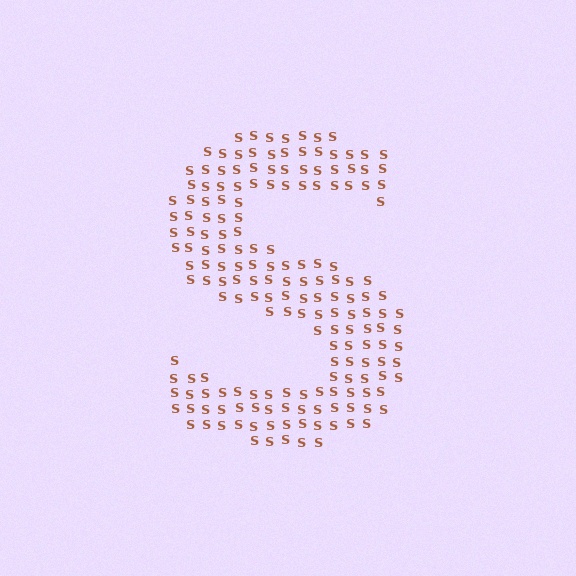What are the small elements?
The small elements are letter S's.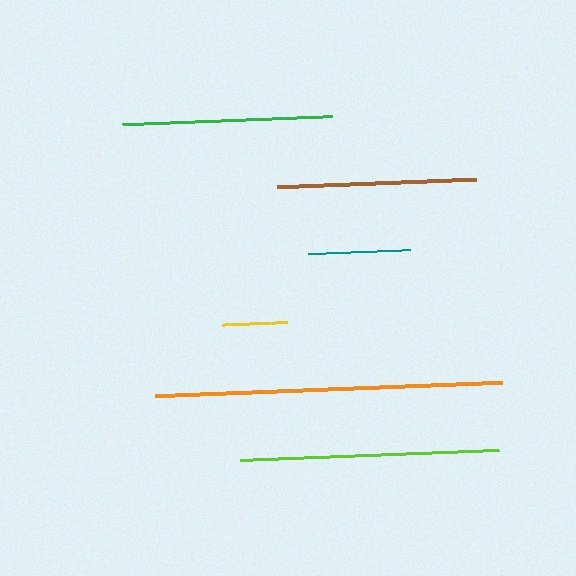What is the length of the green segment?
The green segment is approximately 210 pixels long.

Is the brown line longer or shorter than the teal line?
The brown line is longer than the teal line.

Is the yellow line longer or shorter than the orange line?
The orange line is longer than the yellow line.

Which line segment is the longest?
The orange line is the longest at approximately 347 pixels.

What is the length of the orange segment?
The orange segment is approximately 347 pixels long.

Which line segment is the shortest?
The yellow line is the shortest at approximately 65 pixels.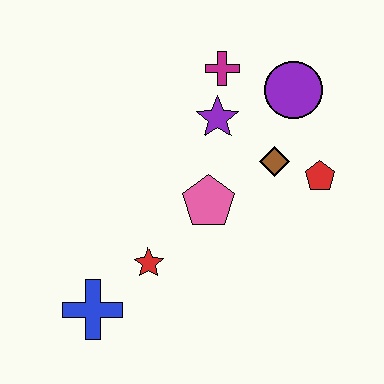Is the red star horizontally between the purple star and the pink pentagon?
No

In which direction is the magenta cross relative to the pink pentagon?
The magenta cross is above the pink pentagon.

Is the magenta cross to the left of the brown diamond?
Yes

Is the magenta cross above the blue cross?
Yes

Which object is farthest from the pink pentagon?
The blue cross is farthest from the pink pentagon.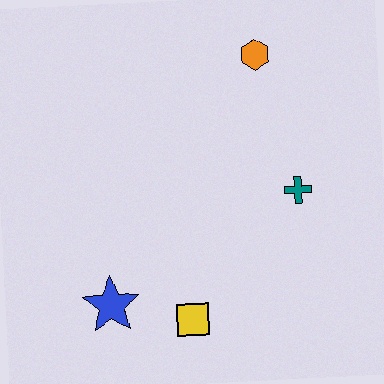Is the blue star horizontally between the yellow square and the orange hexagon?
No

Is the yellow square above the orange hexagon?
No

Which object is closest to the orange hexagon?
The teal cross is closest to the orange hexagon.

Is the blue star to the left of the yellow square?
Yes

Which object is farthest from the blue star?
The orange hexagon is farthest from the blue star.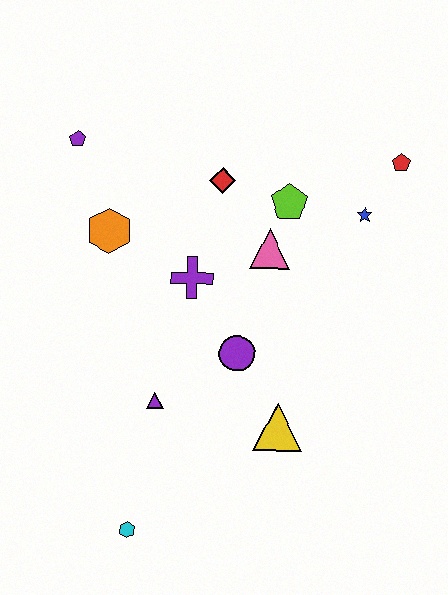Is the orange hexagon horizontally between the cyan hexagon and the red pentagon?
No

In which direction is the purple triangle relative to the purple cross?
The purple triangle is below the purple cross.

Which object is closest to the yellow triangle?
The purple circle is closest to the yellow triangle.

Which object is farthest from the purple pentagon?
The cyan hexagon is farthest from the purple pentagon.